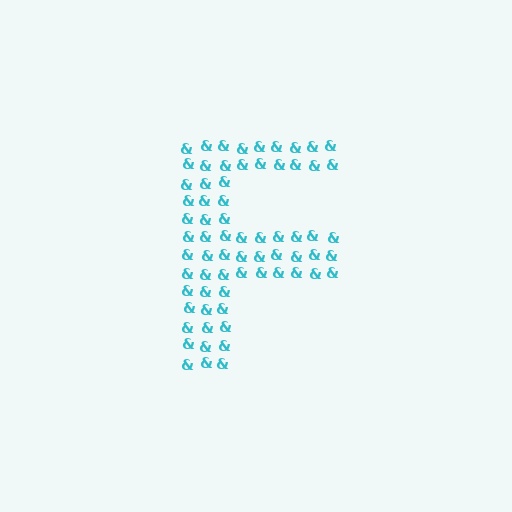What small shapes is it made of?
It is made of small ampersands.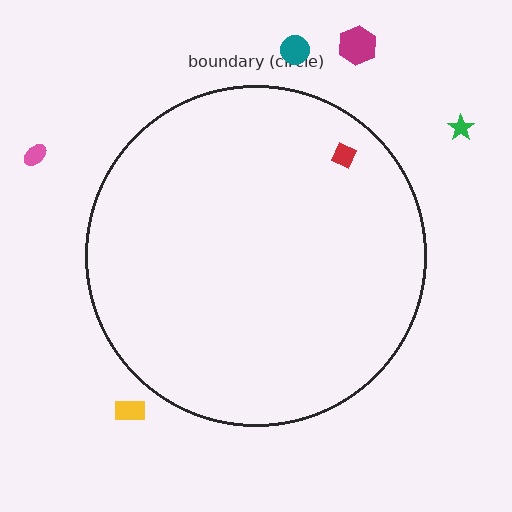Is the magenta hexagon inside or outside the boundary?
Outside.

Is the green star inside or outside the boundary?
Outside.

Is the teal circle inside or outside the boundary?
Outside.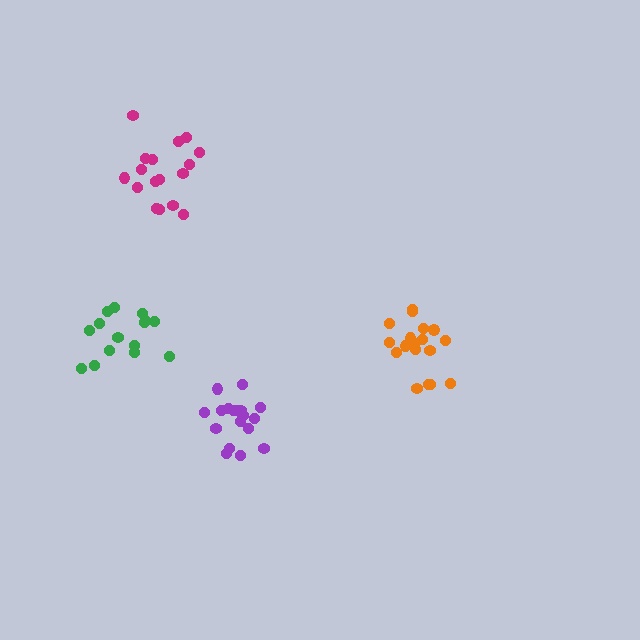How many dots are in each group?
Group 1: 17 dots, Group 2: 18 dots, Group 3: 15 dots, Group 4: 18 dots (68 total).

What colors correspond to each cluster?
The clusters are colored: magenta, purple, green, orange.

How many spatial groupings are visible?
There are 4 spatial groupings.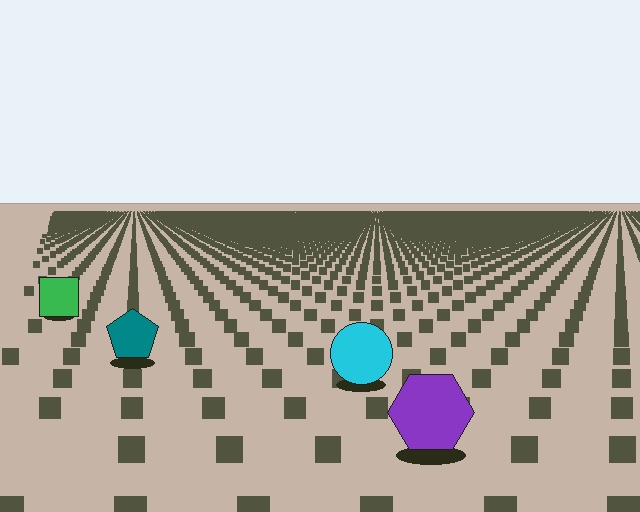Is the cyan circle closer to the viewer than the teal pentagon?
Yes. The cyan circle is closer — you can tell from the texture gradient: the ground texture is coarser near it.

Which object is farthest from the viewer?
The green square is farthest from the viewer. It appears smaller and the ground texture around it is denser.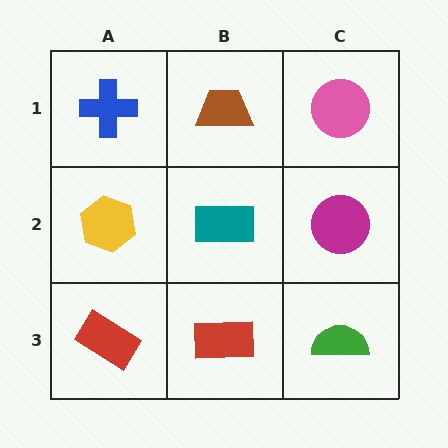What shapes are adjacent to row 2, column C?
A pink circle (row 1, column C), a green semicircle (row 3, column C), a teal rectangle (row 2, column B).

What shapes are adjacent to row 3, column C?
A magenta circle (row 2, column C), a red rectangle (row 3, column B).